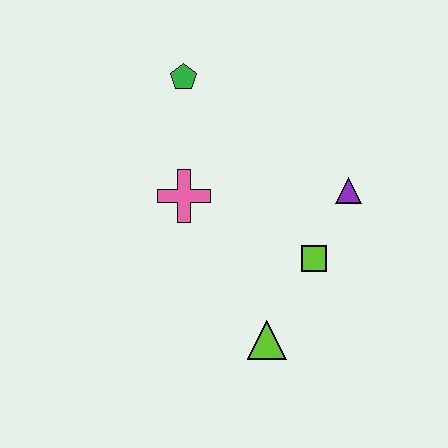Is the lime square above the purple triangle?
No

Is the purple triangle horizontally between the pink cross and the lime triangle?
No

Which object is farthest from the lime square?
The green pentagon is farthest from the lime square.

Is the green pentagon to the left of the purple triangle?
Yes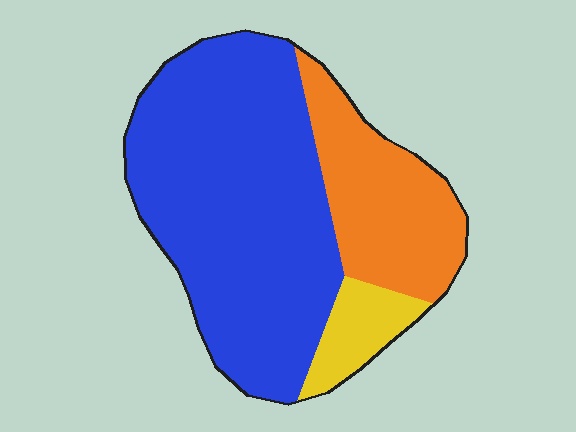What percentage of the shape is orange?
Orange takes up between a sixth and a third of the shape.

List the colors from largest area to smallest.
From largest to smallest: blue, orange, yellow.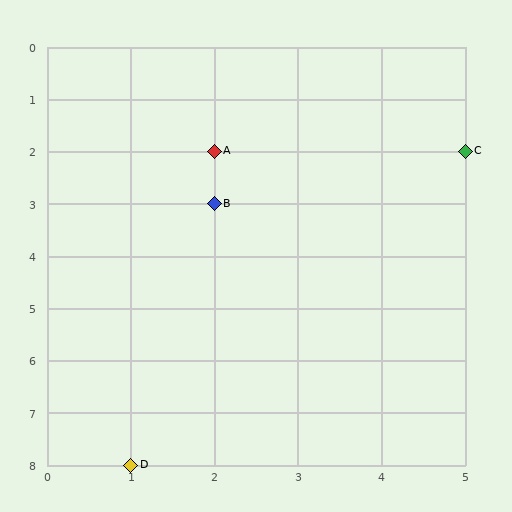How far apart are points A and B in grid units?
Points A and B are 1 row apart.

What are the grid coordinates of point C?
Point C is at grid coordinates (5, 2).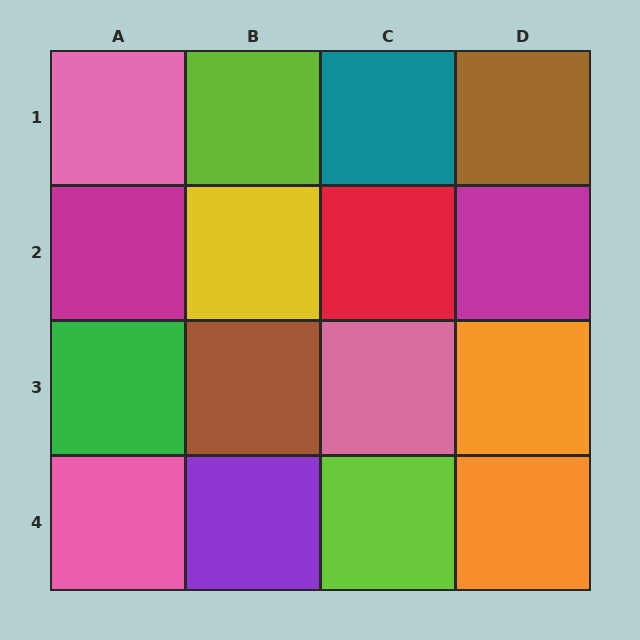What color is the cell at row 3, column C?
Pink.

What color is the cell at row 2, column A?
Magenta.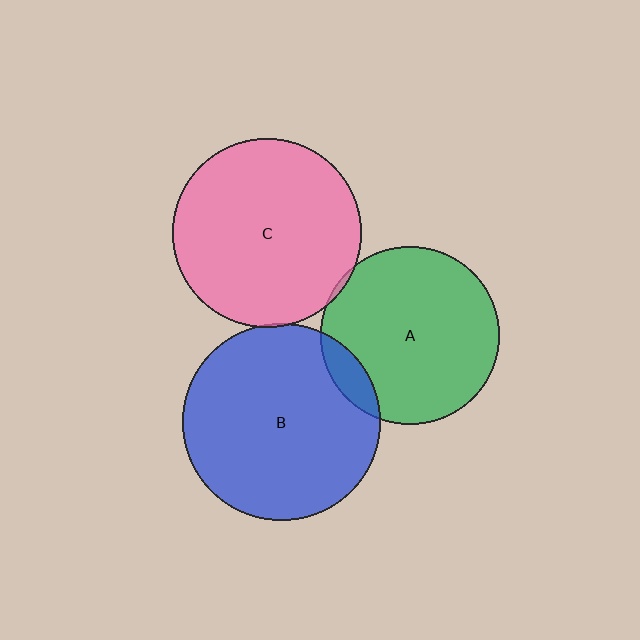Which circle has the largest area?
Circle B (blue).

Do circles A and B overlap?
Yes.